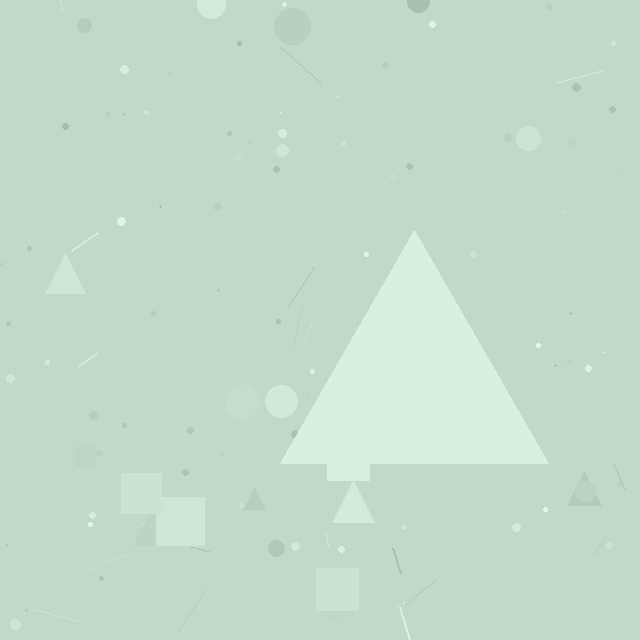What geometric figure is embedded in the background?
A triangle is embedded in the background.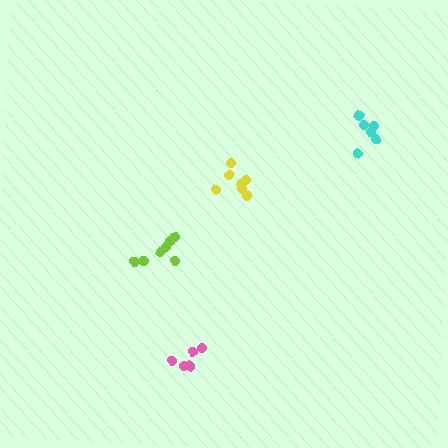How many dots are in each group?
Group 1: 6 dots, Group 2: 7 dots, Group 3: 5 dots, Group 4: 7 dots (25 total).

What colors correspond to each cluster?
The clusters are colored: cyan, lime, pink, yellow.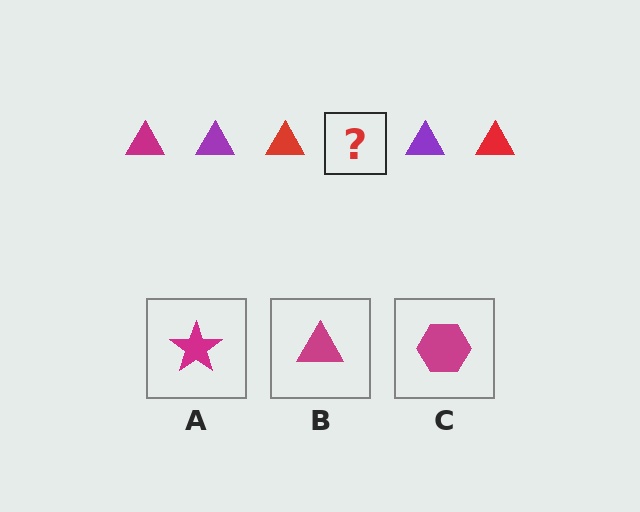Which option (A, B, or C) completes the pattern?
B.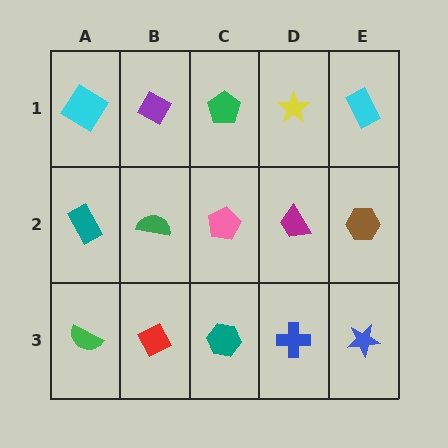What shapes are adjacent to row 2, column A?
A cyan diamond (row 1, column A), a green semicircle (row 3, column A), a green semicircle (row 2, column B).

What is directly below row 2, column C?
A teal hexagon.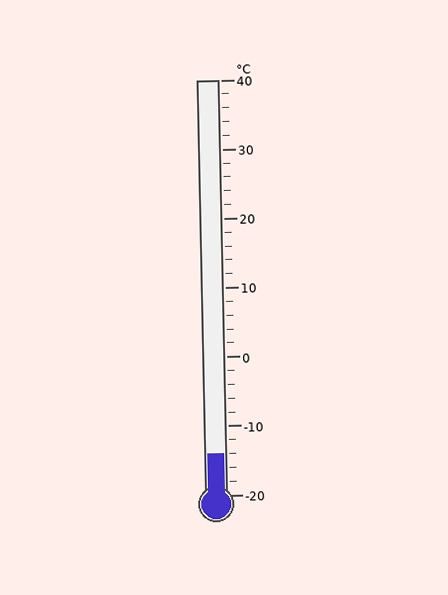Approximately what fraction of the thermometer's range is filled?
The thermometer is filled to approximately 10% of its range.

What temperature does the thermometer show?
The thermometer shows approximately -14°C.